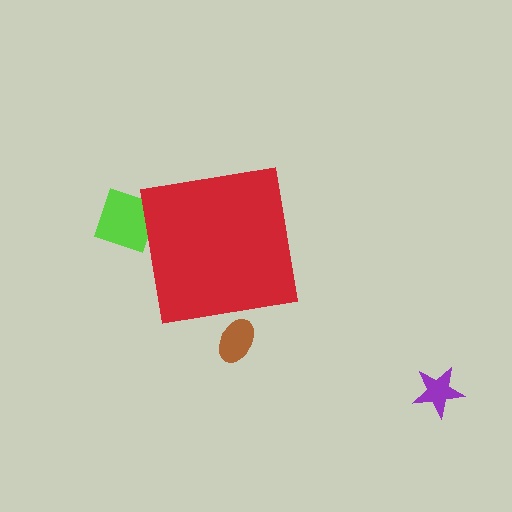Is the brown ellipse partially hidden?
Yes, the brown ellipse is partially hidden behind the red square.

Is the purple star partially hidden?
No, the purple star is fully visible.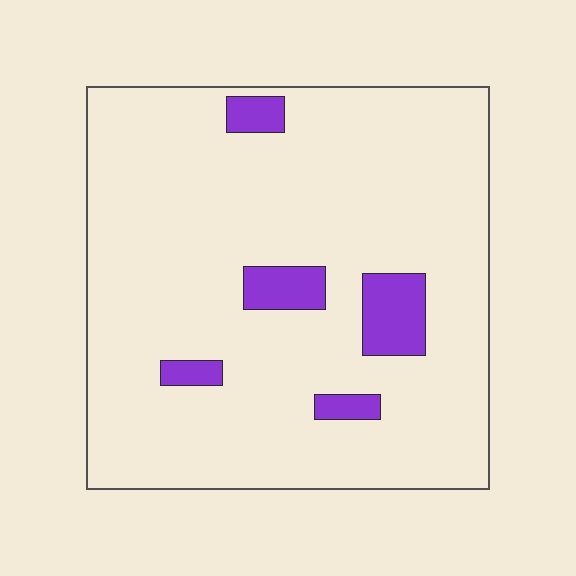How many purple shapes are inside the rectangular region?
5.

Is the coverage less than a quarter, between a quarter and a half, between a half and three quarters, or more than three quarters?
Less than a quarter.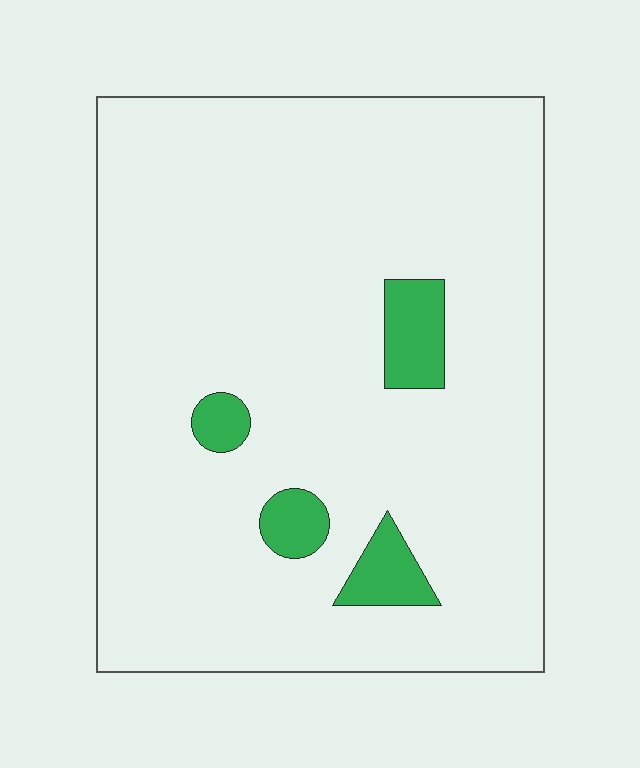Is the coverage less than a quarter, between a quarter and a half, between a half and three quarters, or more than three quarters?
Less than a quarter.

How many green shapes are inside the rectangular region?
4.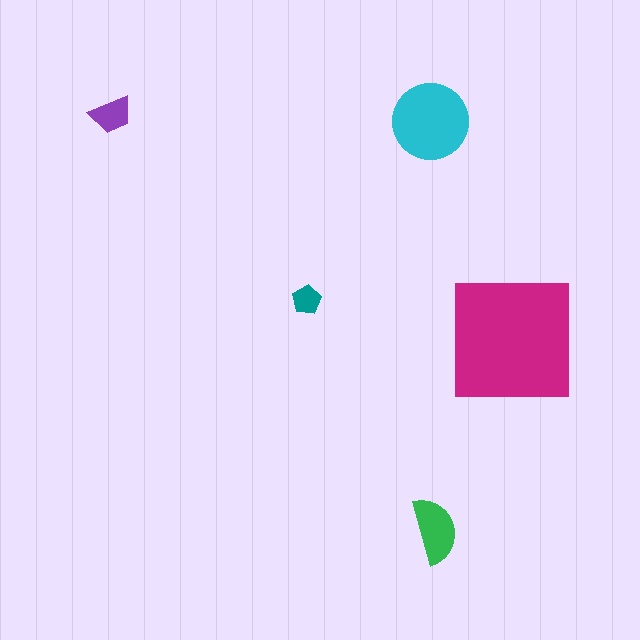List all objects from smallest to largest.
The teal pentagon, the purple trapezoid, the green semicircle, the cyan circle, the magenta square.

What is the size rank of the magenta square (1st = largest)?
1st.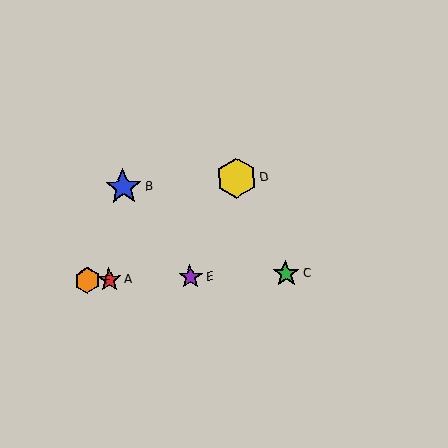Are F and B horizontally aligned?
No, F is at y≈280 and B is at y≈187.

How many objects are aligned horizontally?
4 objects (A, C, E, F) are aligned horizontally.